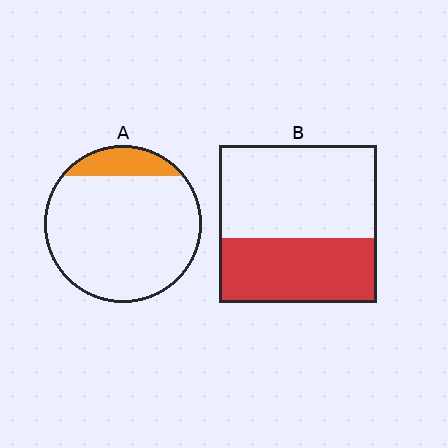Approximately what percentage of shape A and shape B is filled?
A is approximately 15% and B is approximately 40%.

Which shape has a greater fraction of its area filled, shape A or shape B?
Shape B.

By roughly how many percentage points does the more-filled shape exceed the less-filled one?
By roughly 25 percentage points (B over A).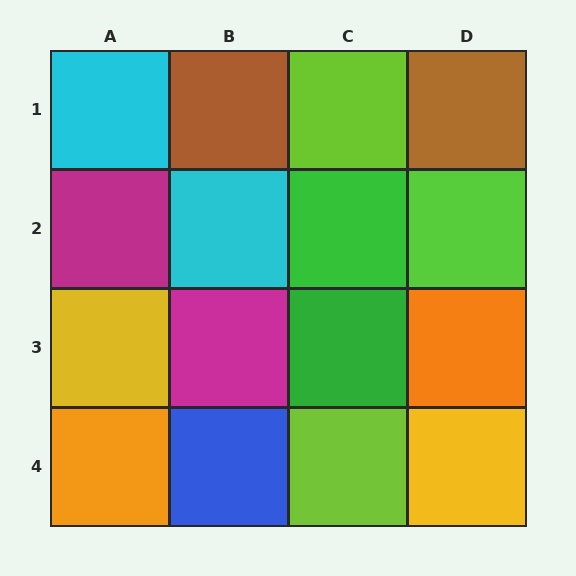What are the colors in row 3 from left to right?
Yellow, magenta, green, orange.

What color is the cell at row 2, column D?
Lime.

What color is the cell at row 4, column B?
Blue.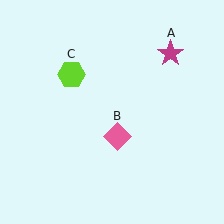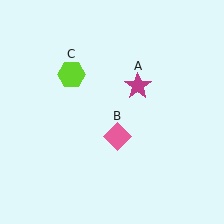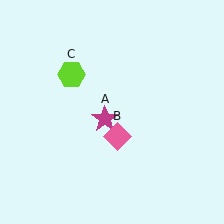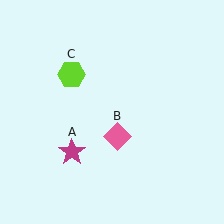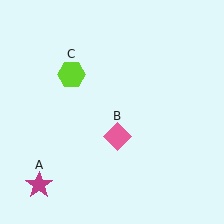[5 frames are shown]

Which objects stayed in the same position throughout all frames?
Pink diamond (object B) and lime hexagon (object C) remained stationary.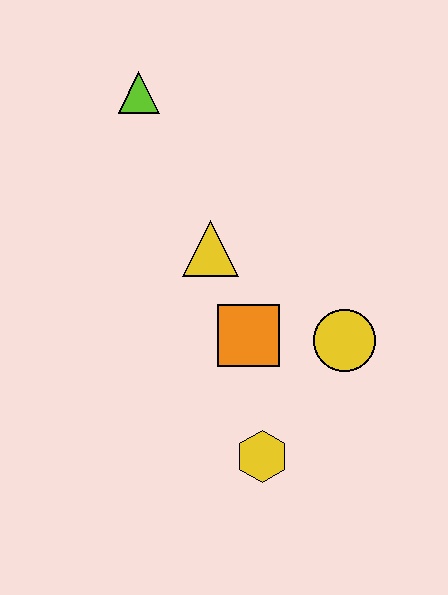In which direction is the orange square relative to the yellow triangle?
The orange square is below the yellow triangle.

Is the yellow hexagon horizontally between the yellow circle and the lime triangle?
Yes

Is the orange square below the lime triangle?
Yes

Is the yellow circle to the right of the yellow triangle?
Yes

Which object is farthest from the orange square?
The lime triangle is farthest from the orange square.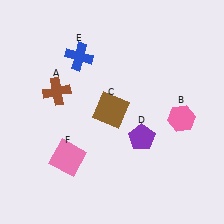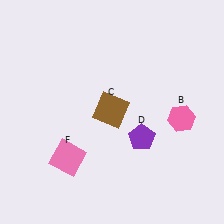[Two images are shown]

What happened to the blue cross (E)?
The blue cross (E) was removed in Image 2. It was in the top-left area of Image 1.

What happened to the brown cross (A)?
The brown cross (A) was removed in Image 2. It was in the top-left area of Image 1.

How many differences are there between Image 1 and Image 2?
There are 2 differences between the two images.